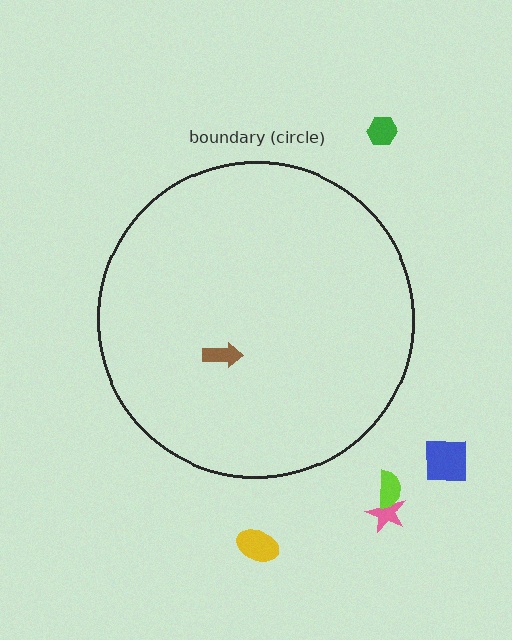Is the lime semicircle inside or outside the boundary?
Outside.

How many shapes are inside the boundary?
1 inside, 5 outside.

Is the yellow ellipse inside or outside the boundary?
Outside.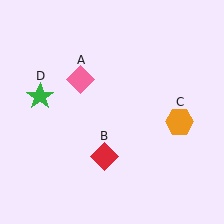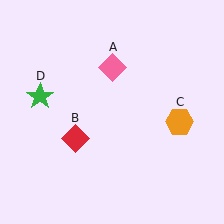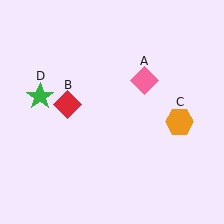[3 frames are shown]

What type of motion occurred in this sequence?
The pink diamond (object A), red diamond (object B) rotated clockwise around the center of the scene.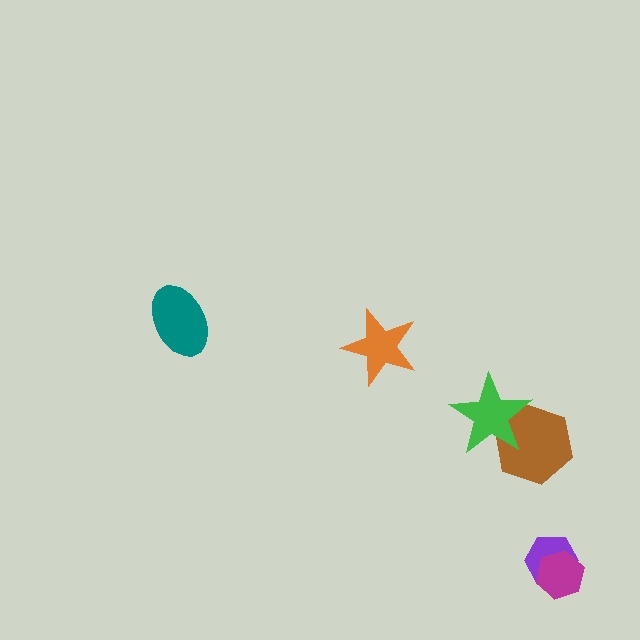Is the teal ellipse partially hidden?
No, no other shape covers it.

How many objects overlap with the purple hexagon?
1 object overlaps with the purple hexagon.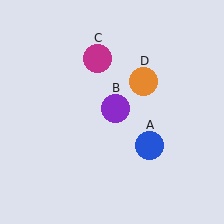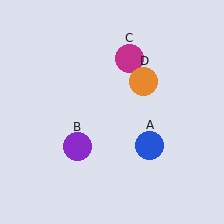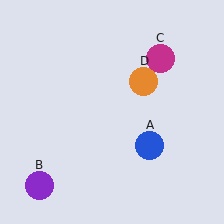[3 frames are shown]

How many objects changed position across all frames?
2 objects changed position: purple circle (object B), magenta circle (object C).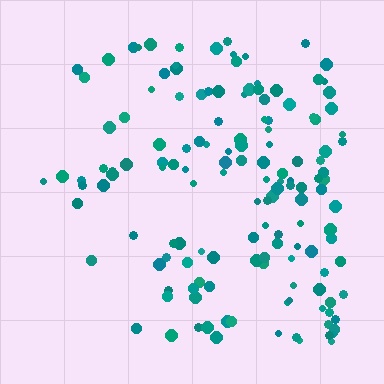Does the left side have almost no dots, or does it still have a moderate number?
Still a moderate number, just noticeably fewer than the right.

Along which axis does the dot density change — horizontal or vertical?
Horizontal.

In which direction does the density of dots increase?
From left to right, with the right side densest.